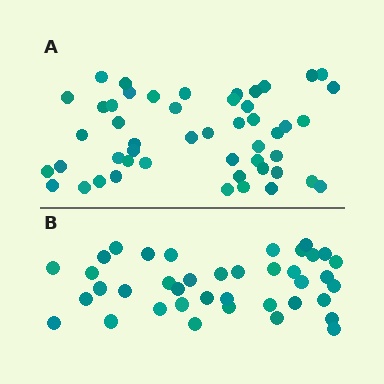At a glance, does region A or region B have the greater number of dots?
Region A (the top region) has more dots.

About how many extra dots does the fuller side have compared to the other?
Region A has roughly 10 or so more dots than region B.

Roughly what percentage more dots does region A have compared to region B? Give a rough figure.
About 25% more.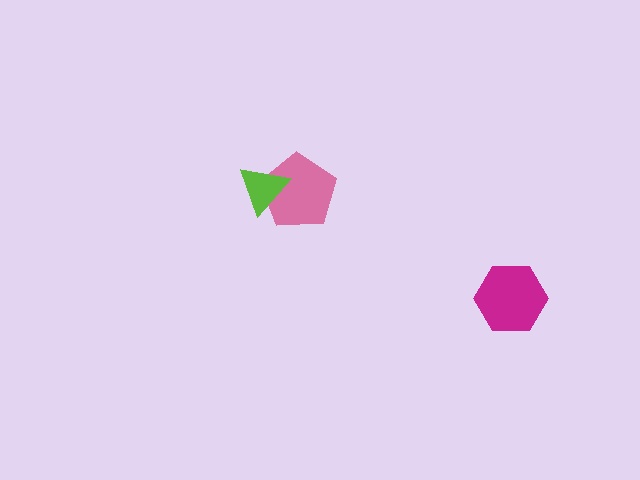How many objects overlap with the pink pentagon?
1 object overlaps with the pink pentagon.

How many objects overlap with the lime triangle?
1 object overlaps with the lime triangle.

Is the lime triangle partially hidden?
No, no other shape covers it.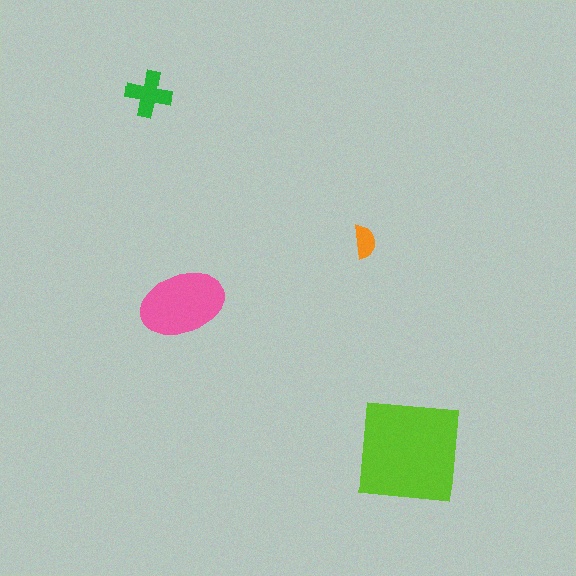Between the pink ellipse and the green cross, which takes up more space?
The pink ellipse.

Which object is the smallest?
The orange semicircle.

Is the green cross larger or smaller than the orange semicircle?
Larger.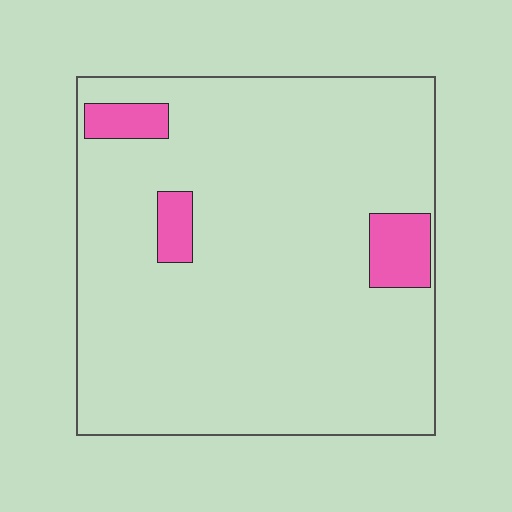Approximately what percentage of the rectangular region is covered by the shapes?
Approximately 10%.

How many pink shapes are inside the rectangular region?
3.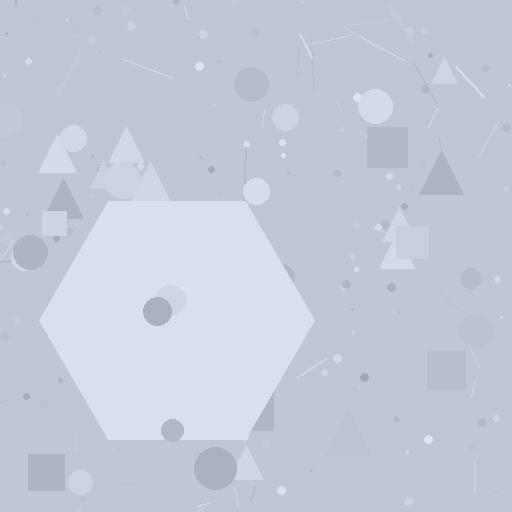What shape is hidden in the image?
A hexagon is hidden in the image.